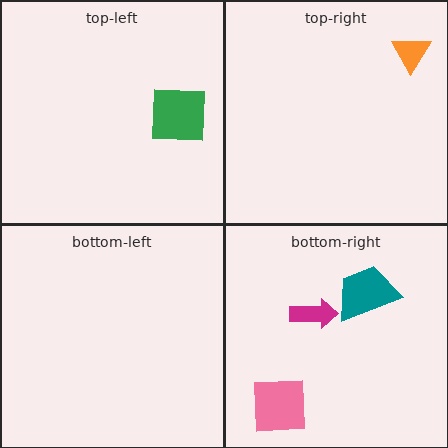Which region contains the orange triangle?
The top-right region.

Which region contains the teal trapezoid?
The bottom-right region.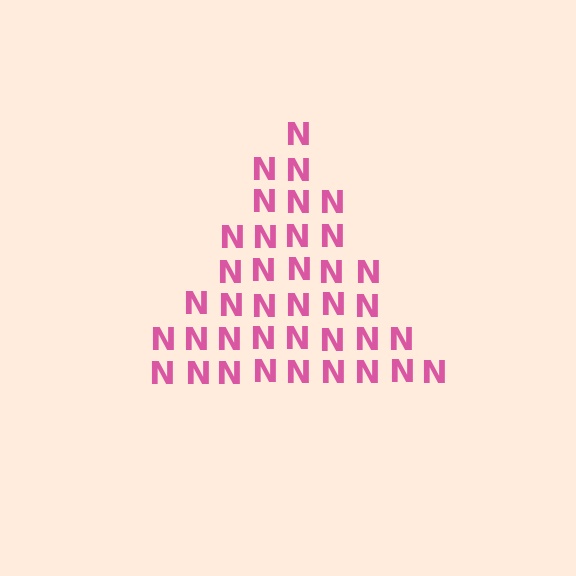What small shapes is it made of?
It is made of small letter N's.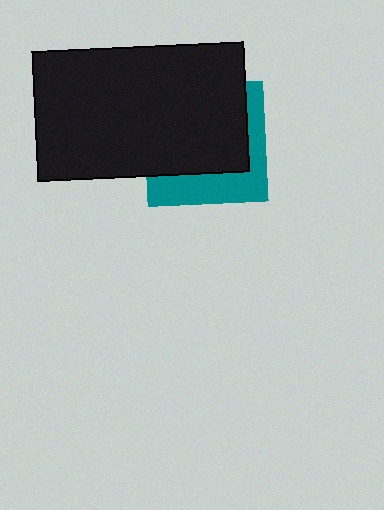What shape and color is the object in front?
The object in front is a black rectangle.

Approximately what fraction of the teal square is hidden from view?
Roughly 64% of the teal square is hidden behind the black rectangle.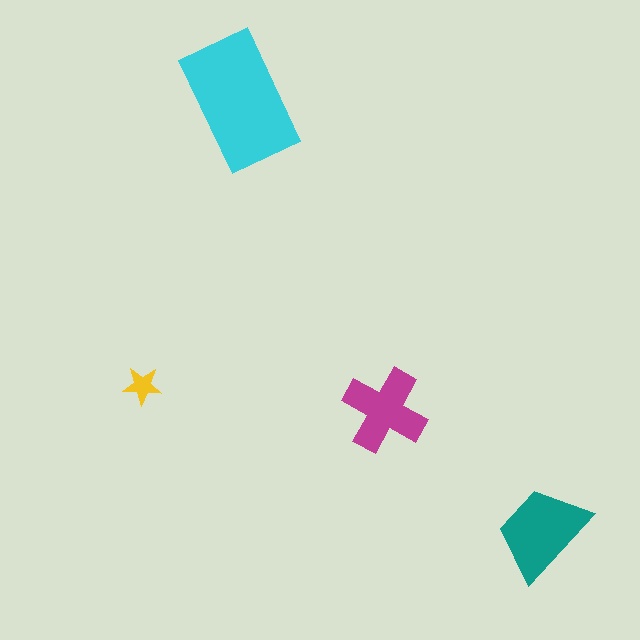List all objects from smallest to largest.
The yellow star, the magenta cross, the teal trapezoid, the cyan rectangle.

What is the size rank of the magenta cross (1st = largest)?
3rd.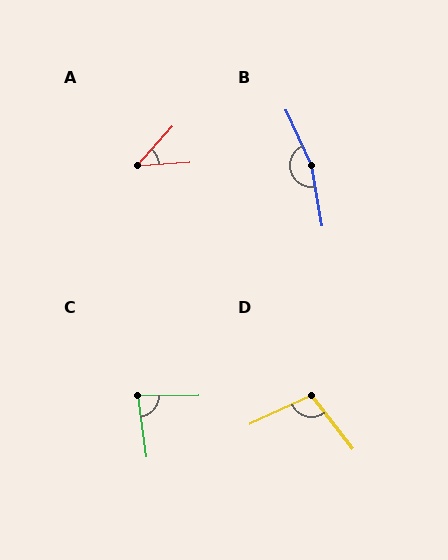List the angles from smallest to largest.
A (44°), C (82°), D (103°), B (165°).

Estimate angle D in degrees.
Approximately 103 degrees.